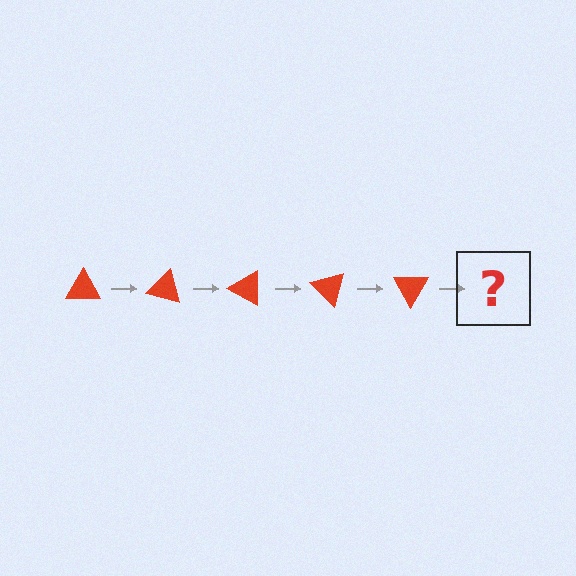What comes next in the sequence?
The next element should be a red triangle rotated 75 degrees.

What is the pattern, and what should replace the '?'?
The pattern is that the triangle rotates 15 degrees each step. The '?' should be a red triangle rotated 75 degrees.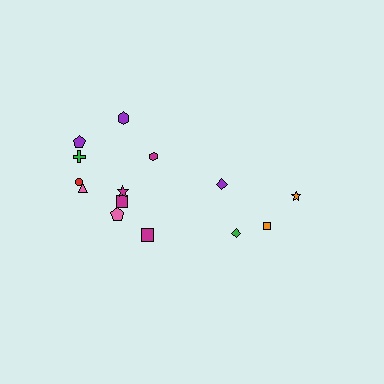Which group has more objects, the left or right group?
The left group.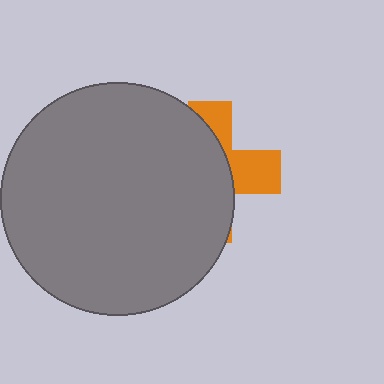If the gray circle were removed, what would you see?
You would see the complete orange cross.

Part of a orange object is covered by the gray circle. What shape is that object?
It is a cross.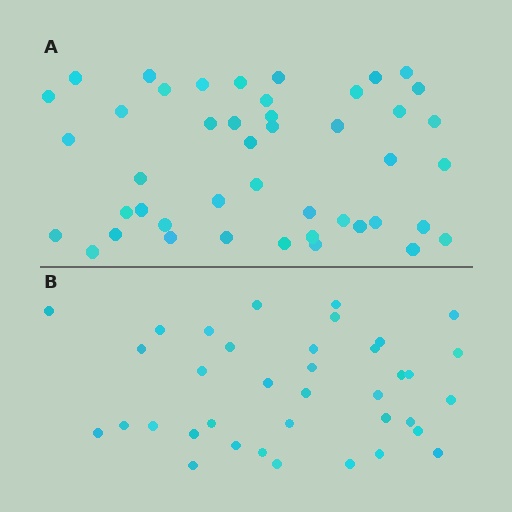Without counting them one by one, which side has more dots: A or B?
Region A (the top region) has more dots.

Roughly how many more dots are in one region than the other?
Region A has roughly 8 or so more dots than region B.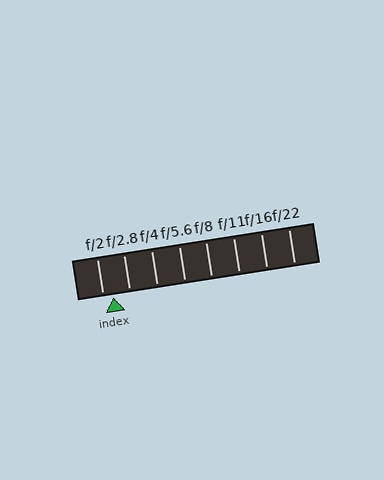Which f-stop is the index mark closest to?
The index mark is closest to f/2.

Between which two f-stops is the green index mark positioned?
The index mark is between f/2 and f/2.8.